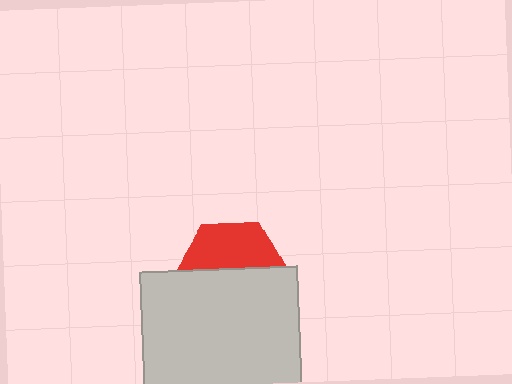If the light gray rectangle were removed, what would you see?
You would see the complete red hexagon.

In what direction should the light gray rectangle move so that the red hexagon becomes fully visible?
The light gray rectangle should move down. That is the shortest direction to clear the overlap and leave the red hexagon fully visible.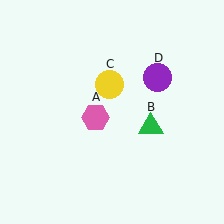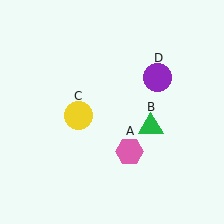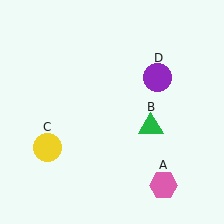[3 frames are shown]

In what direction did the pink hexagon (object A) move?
The pink hexagon (object A) moved down and to the right.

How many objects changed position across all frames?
2 objects changed position: pink hexagon (object A), yellow circle (object C).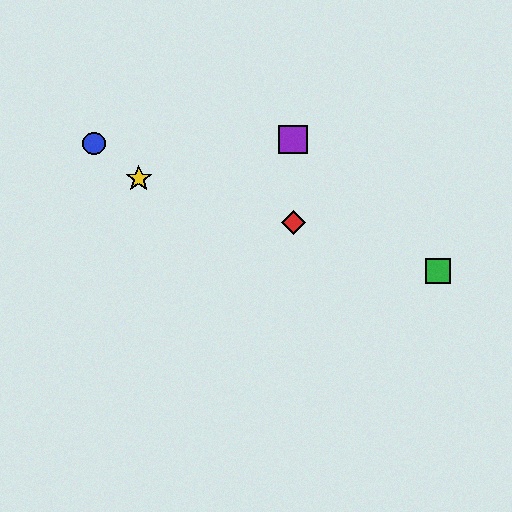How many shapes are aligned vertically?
2 shapes (the red diamond, the purple square) are aligned vertically.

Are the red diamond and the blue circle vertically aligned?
No, the red diamond is at x≈293 and the blue circle is at x≈94.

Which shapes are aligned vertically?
The red diamond, the purple square are aligned vertically.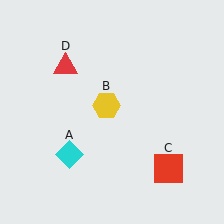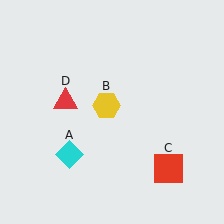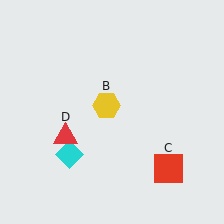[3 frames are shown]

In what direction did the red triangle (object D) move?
The red triangle (object D) moved down.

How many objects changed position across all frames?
1 object changed position: red triangle (object D).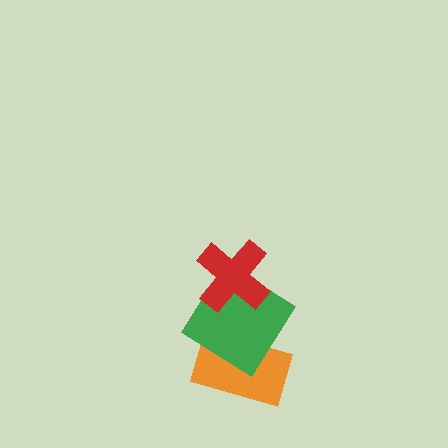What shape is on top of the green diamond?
The red cross is on top of the green diamond.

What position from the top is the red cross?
The red cross is 1st from the top.